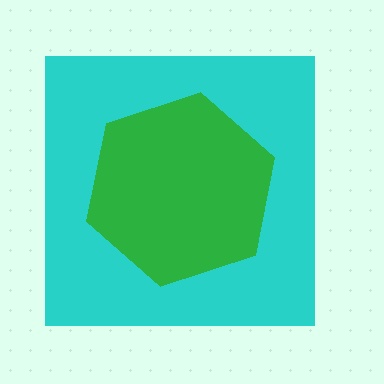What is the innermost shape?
The green hexagon.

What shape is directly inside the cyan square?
The green hexagon.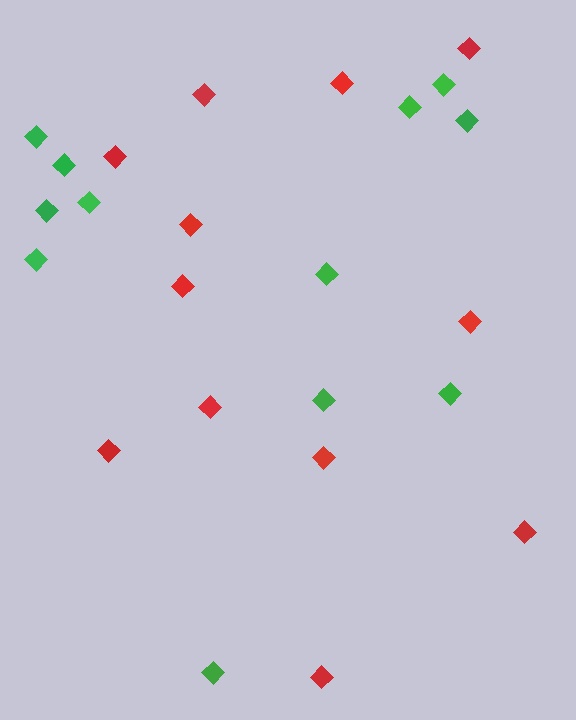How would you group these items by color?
There are 2 groups: one group of red diamonds (12) and one group of green diamonds (12).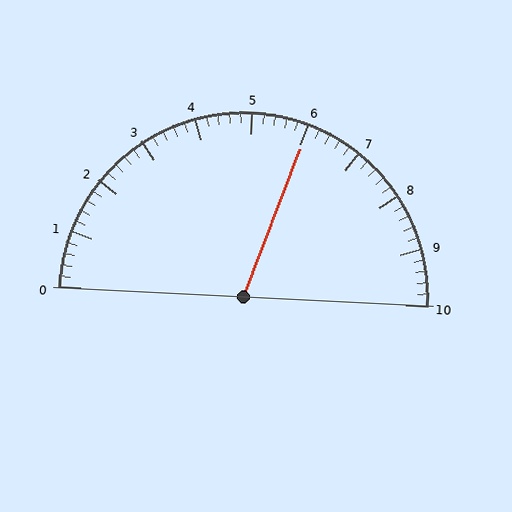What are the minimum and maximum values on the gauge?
The gauge ranges from 0 to 10.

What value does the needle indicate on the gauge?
The needle indicates approximately 6.0.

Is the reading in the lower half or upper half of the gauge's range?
The reading is in the upper half of the range (0 to 10).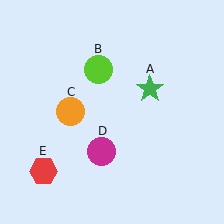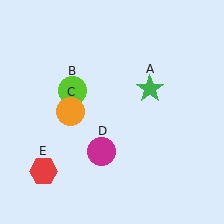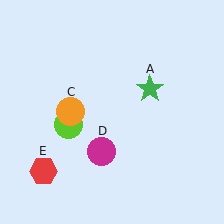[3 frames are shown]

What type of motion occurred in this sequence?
The lime circle (object B) rotated counterclockwise around the center of the scene.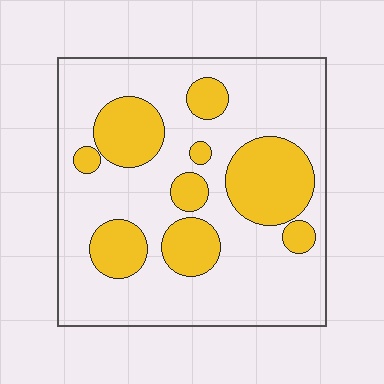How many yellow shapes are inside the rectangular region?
9.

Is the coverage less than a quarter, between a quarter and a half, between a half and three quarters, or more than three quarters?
Between a quarter and a half.